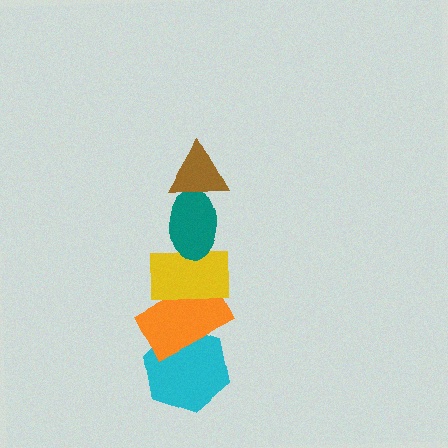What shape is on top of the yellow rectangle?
The teal ellipse is on top of the yellow rectangle.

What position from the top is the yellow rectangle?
The yellow rectangle is 3rd from the top.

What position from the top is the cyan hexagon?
The cyan hexagon is 5th from the top.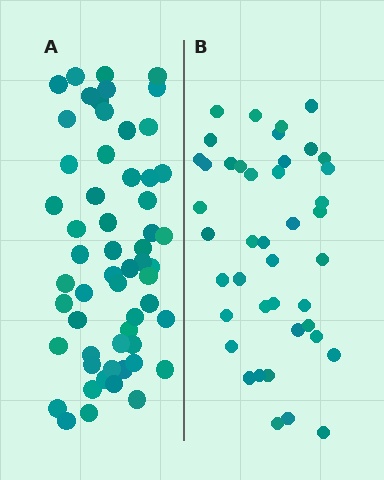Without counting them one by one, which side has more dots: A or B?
Region A (the left region) has more dots.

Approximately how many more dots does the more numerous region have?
Region A has approximately 15 more dots than region B.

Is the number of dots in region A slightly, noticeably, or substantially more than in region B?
Region A has noticeably more, but not dramatically so. The ratio is roughly 1.4 to 1.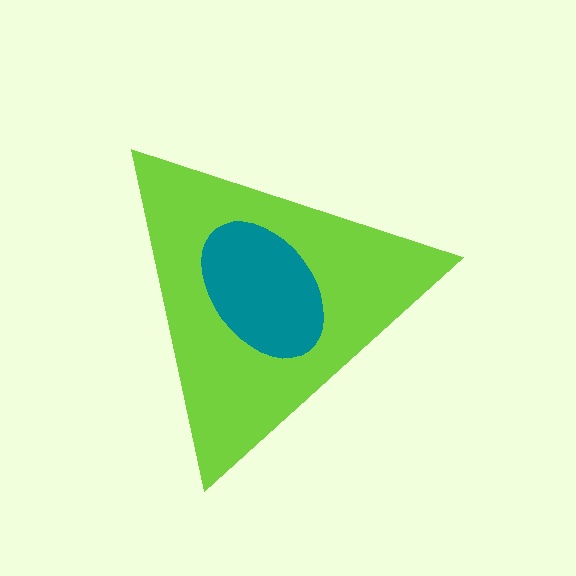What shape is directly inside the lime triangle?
The teal ellipse.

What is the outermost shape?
The lime triangle.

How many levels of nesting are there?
2.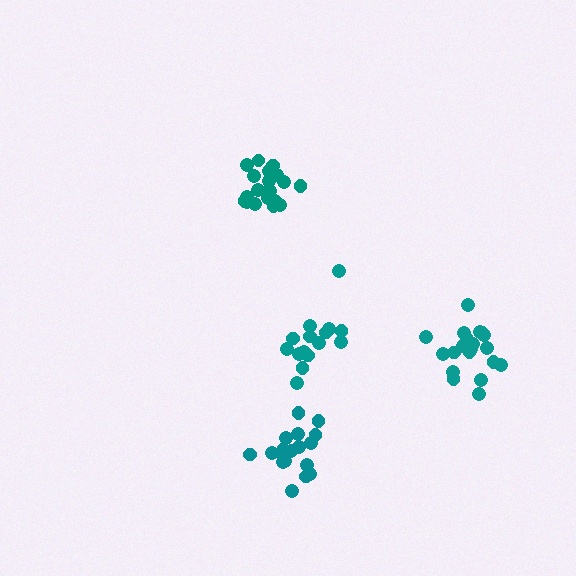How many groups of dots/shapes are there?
There are 4 groups.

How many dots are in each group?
Group 1: 21 dots, Group 2: 15 dots, Group 3: 18 dots, Group 4: 20 dots (74 total).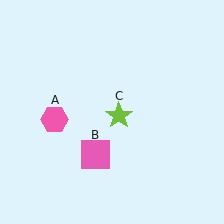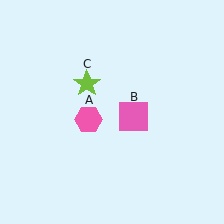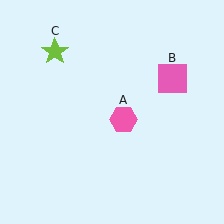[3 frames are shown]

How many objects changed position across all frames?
3 objects changed position: pink hexagon (object A), pink square (object B), lime star (object C).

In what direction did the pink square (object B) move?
The pink square (object B) moved up and to the right.